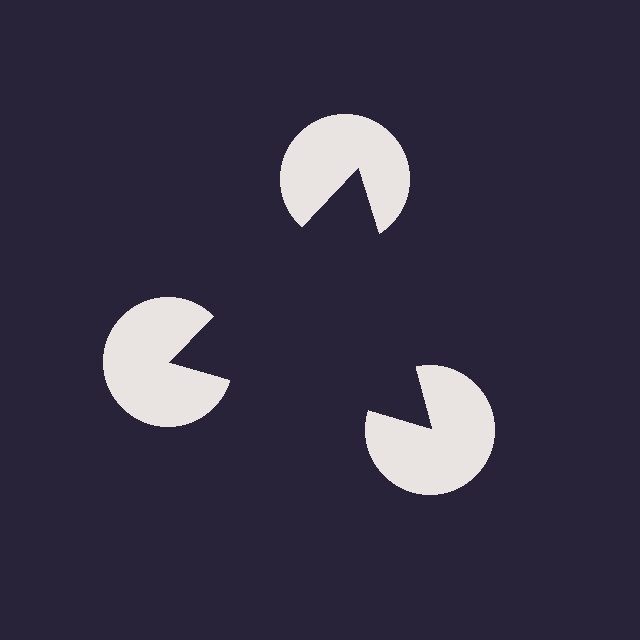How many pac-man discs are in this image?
There are 3 — one at each vertex of the illusory triangle.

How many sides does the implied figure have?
3 sides.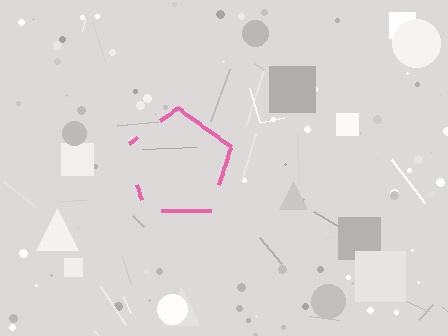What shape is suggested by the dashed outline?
The dashed outline suggests a pentagon.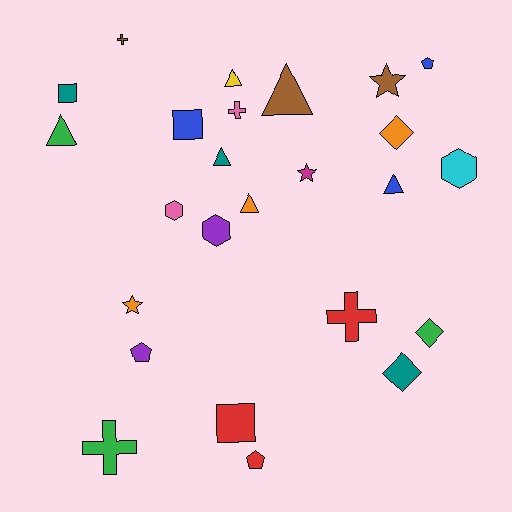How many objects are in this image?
There are 25 objects.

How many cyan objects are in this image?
There is 1 cyan object.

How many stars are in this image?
There are 3 stars.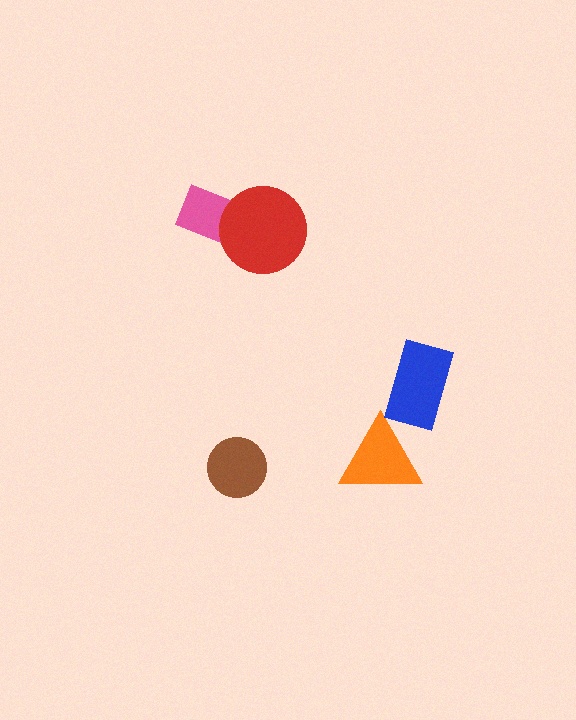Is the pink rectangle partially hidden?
Yes, it is partially covered by another shape.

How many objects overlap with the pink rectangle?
1 object overlaps with the pink rectangle.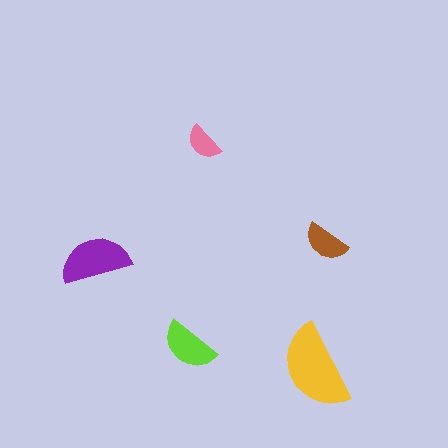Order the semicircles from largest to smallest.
the yellow one, the purple one, the lime one, the brown one, the pink one.